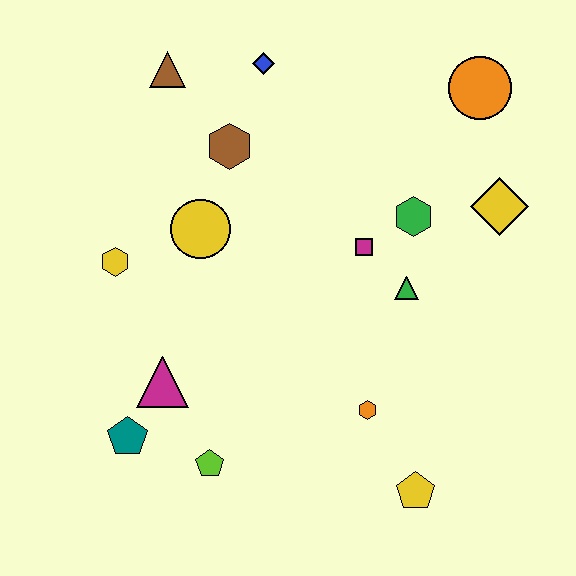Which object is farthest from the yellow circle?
The yellow pentagon is farthest from the yellow circle.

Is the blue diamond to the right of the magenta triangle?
Yes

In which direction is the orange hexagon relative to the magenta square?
The orange hexagon is below the magenta square.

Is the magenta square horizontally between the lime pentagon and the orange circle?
Yes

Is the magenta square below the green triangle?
No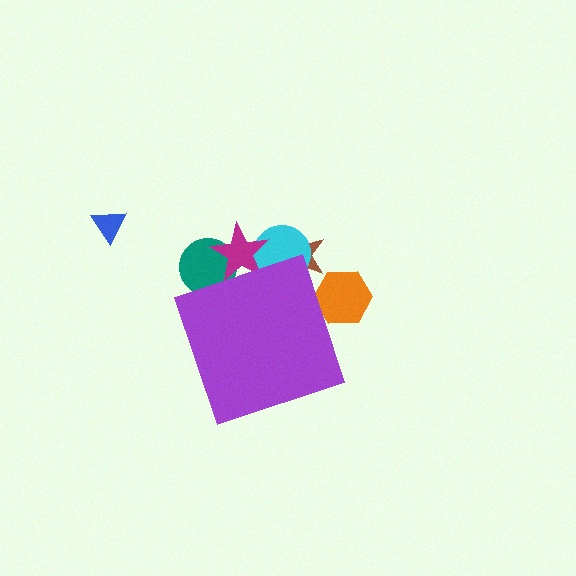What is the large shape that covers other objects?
A purple diamond.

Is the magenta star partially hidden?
Yes, the magenta star is partially hidden behind the purple diamond.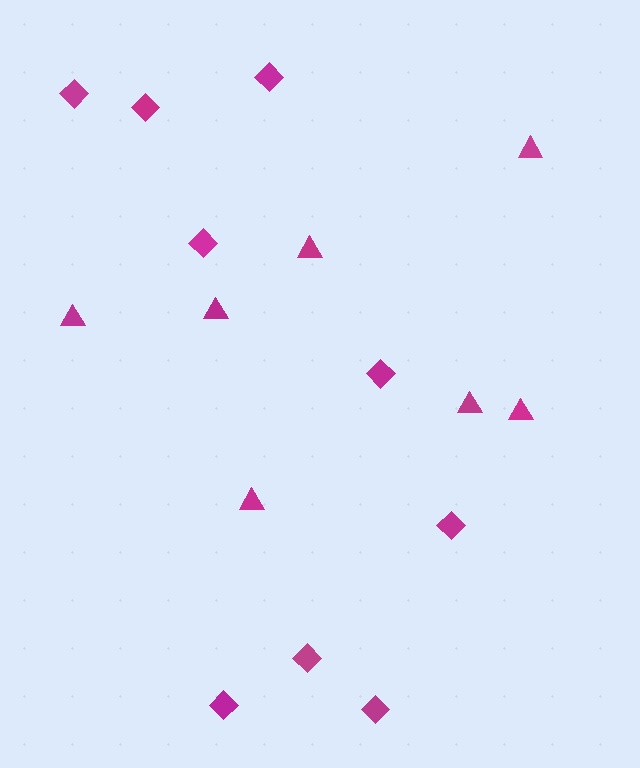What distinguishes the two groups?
There are 2 groups: one group of diamonds (9) and one group of triangles (7).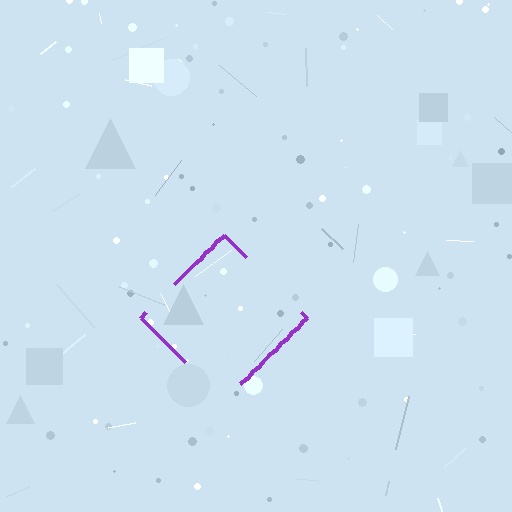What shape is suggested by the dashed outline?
The dashed outline suggests a diamond.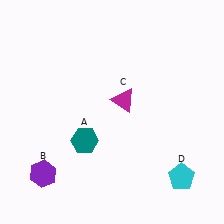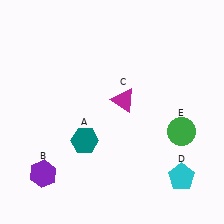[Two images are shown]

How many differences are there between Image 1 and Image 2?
There is 1 difference between the two images.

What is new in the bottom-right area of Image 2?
A green circle (E) was added in the bottom-right area of Image 2.